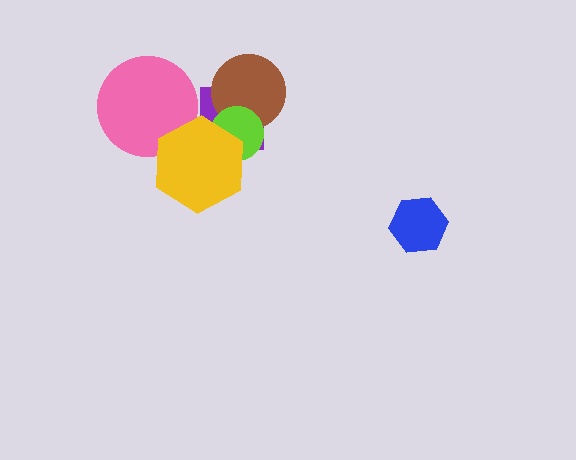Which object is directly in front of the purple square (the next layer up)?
The brown circle is directly in front of the purple square.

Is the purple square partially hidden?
Yes, it is partially covered by another shape.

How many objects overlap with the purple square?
3 objects overlap with the purple square.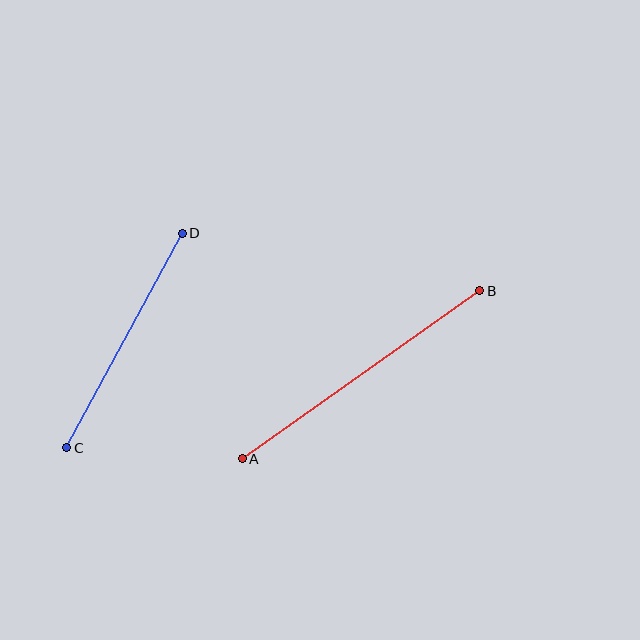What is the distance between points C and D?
The distance is approximately 243 pixels.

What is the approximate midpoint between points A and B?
The midpoint is at approximately (361, 375) pixels.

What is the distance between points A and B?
The distance is approximately 291 pixels.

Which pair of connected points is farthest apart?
Points A and B are farthest apart.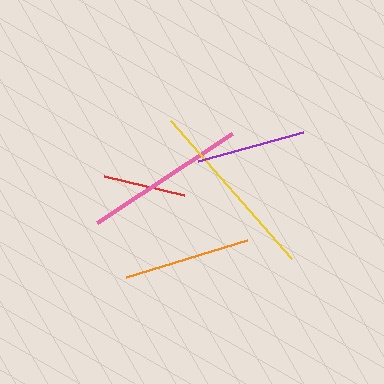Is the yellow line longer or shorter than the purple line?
The yellow line is longer than the purple line.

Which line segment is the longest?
The yellow line is the longest at approximately 183 pixels.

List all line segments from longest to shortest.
From longest to shortest: yellow, pink, orange, purple, red.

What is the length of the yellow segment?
The yellow segment is approximately 183 pixels long.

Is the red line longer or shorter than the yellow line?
The yellow line is longer than the red line.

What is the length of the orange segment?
The orange segment is approximately 127 pixels long.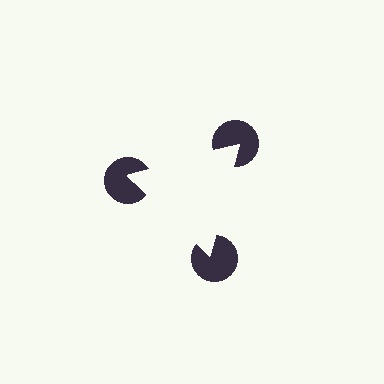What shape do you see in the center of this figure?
An illusory triangle — its edges are inferred from the aligned wedge cuts in the pac-man discs, not physically drawn.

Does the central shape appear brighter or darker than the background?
It typically appears slightly brighter than the background, even though no actual brightness change is drawn.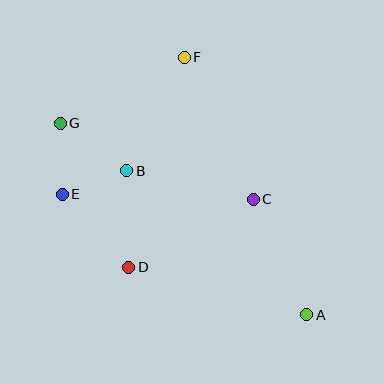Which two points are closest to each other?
Points B and E are closest to each other.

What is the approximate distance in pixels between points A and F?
The distance between A and F is approximately 285 pixels.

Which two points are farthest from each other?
Points A and G are farthest from each other.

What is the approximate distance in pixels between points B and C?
The distance between B and C is approximately 130 pixels.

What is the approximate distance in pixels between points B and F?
The distance between B and F is approximately 127 pixels.